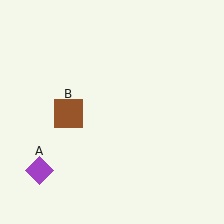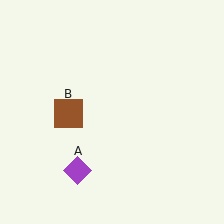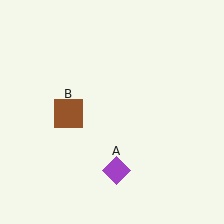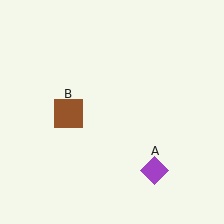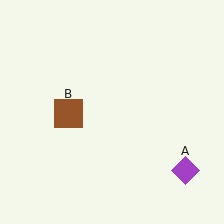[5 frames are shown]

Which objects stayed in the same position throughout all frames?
Brown square (object B) remained stationary.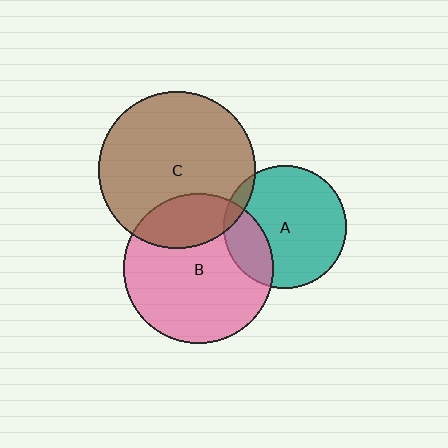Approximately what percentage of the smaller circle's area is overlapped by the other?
Approximately 25%.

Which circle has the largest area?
Circle C (brown).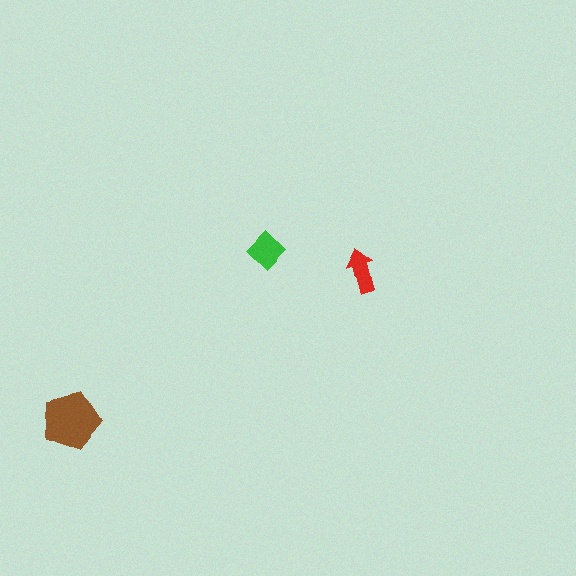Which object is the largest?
The brown pentagon.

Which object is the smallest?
The red arrow.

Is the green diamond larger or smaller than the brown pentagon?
Smaller.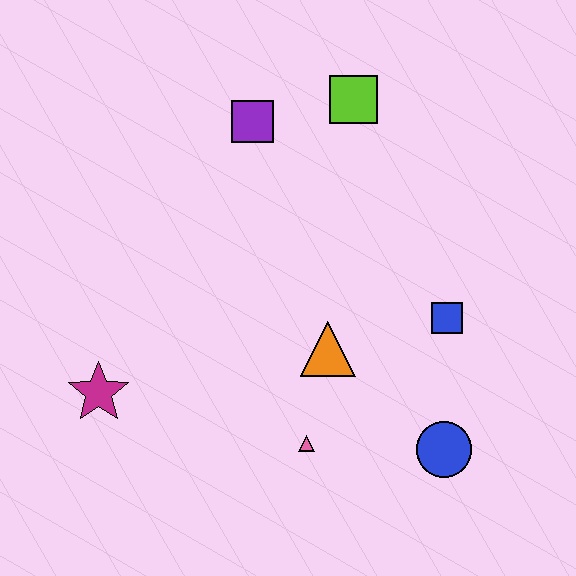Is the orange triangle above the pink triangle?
Yes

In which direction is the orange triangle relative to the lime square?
The orange triangle is below the lime square.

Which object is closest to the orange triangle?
The pink triangle is closest to the orange triangle.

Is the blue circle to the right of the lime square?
Yes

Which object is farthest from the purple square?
The blue circle is farthest from the purple square.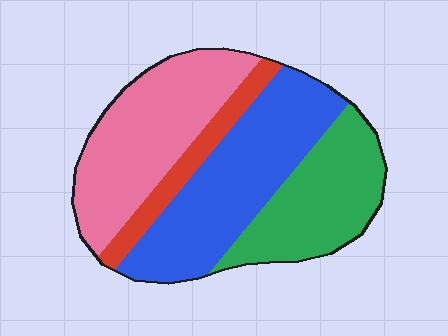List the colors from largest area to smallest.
From largest to smallest: blue, pink, green, red.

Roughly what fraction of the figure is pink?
Pink takes up about one third (1/3) of the figure.